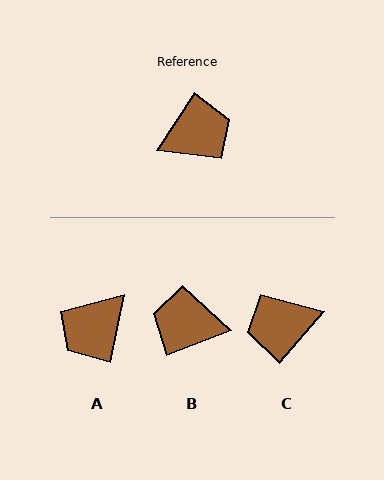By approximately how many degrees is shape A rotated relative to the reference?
Approximately 158 degrees clockwise.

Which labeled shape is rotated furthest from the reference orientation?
C, about 172 degrees away.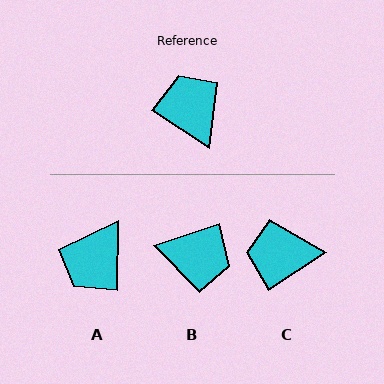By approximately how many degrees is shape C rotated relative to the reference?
Approximately 66 degrees counter-clockwise.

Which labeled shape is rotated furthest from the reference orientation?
B, about 129 degrees away.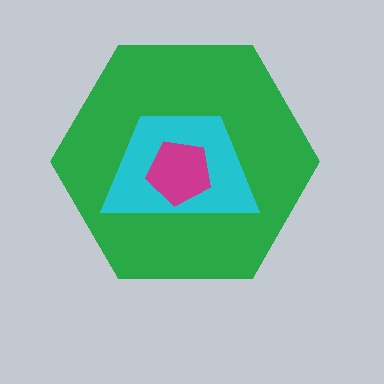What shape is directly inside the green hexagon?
The cyan trapezoid.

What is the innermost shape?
The magenta pentagon.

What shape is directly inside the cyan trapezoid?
The magenta pentagon.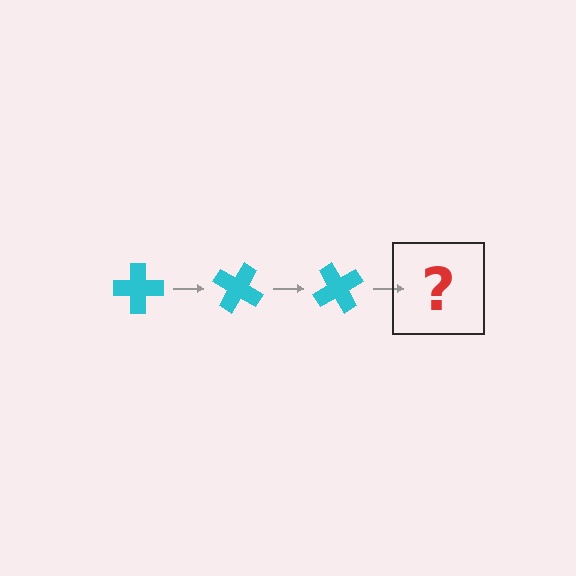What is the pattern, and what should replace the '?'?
The pattern is that the cross rotates 30 degrees each step. The '?' should be a cyan cross rotated 90 degrees.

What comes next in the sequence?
The next element should be a cyan cross rotated 90 degrees.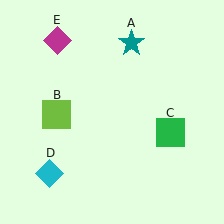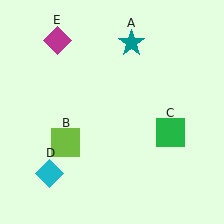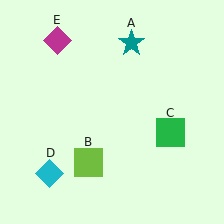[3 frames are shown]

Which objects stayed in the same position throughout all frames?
Teal star (object A) and green square (object C) and cyan diamond (object D) and magenta diamond (object E) remained stationary.